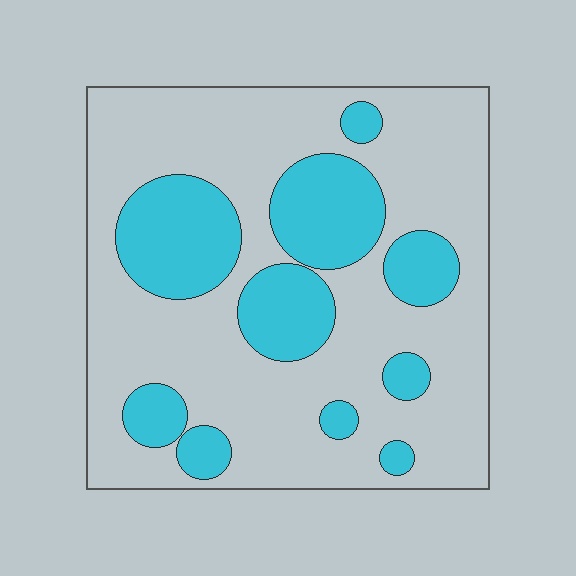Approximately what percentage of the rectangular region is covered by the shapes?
Approximately 30%.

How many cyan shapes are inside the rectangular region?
10.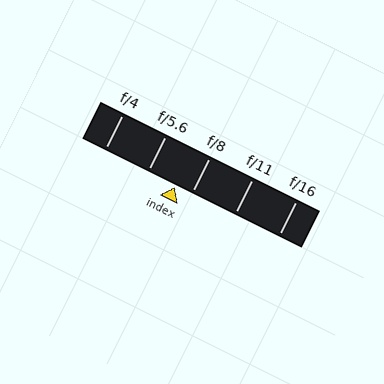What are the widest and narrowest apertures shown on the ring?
The widest aperture shown is f/4 and the narrowest is f/16.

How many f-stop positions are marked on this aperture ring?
There are 5 f-stop positions marked.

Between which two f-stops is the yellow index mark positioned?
The index mark is between f/5.6 and f/8.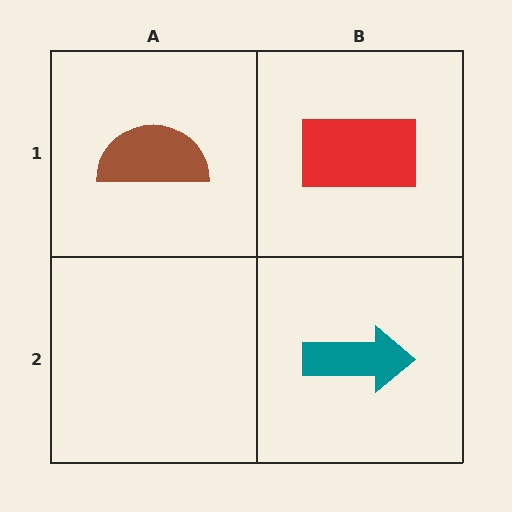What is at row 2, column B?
A teal arrow.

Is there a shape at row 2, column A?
No, that cell is empty.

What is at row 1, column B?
A red rectangle.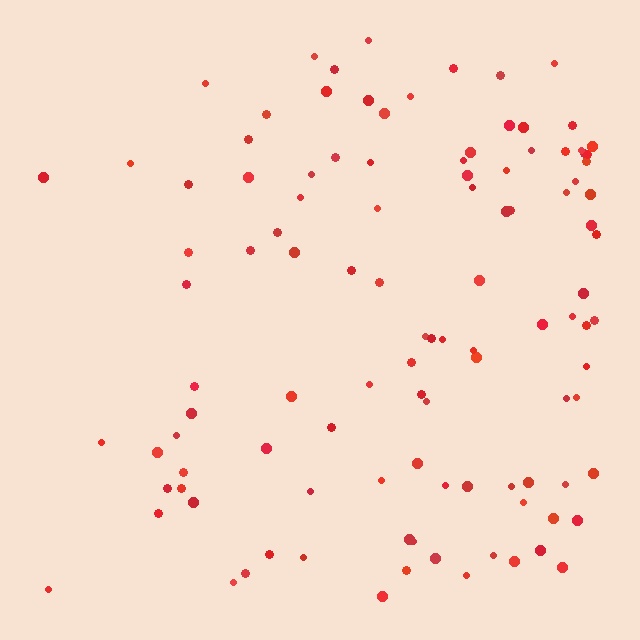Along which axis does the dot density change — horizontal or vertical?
Horizontal.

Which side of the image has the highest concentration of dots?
The right.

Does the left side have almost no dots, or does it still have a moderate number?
Still a moderate number, just noticeably fewer than the right.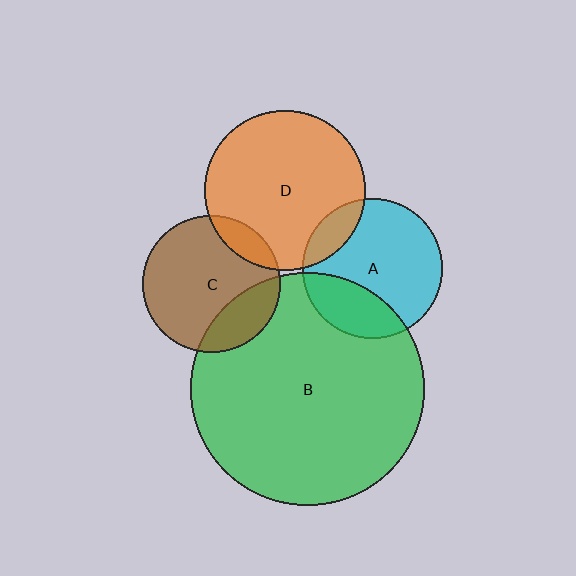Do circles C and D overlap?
Yes.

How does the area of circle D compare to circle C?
Approximately 1.4 times.